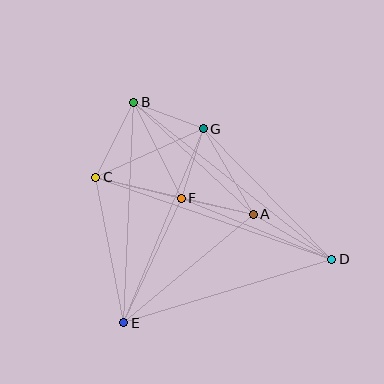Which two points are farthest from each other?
Points B and D are farthest from each other.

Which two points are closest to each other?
Points F and G are closest to each other.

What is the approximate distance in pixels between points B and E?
The distance between B and E is approximately 221 pixels.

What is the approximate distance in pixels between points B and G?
The distance between B and G is approximately 74 pixels.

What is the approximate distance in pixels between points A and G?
The distance between A and G is approximately 99 pixels.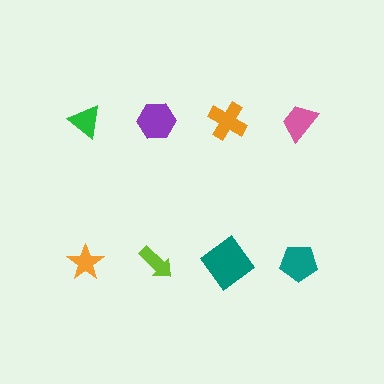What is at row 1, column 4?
A pink trapezoid.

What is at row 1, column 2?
A purple hexagon.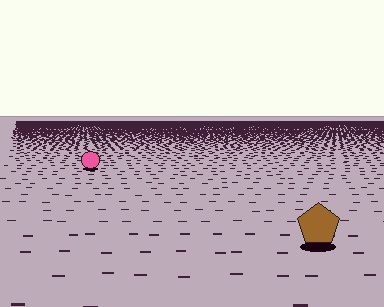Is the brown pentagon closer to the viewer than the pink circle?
Yes. The brown pentagon is closer — you can tell from the texture gradient: the ground texture is coarser near it.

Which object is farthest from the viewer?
The pink circle is farthest from the viewer. It appears smaller and the ground texture around it is denser.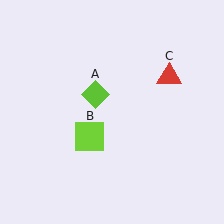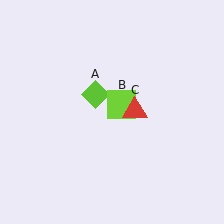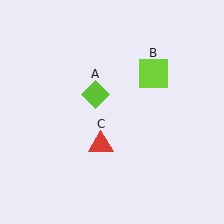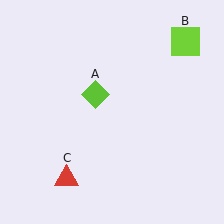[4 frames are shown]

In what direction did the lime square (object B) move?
The lime square (object B) moved up and to the right.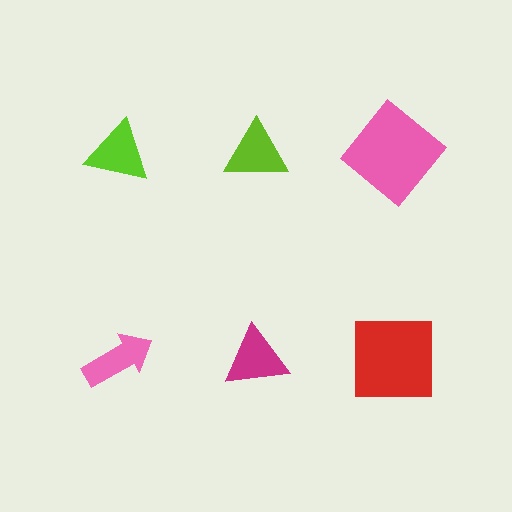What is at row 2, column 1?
A pink arrow.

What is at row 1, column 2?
A lime triangle.